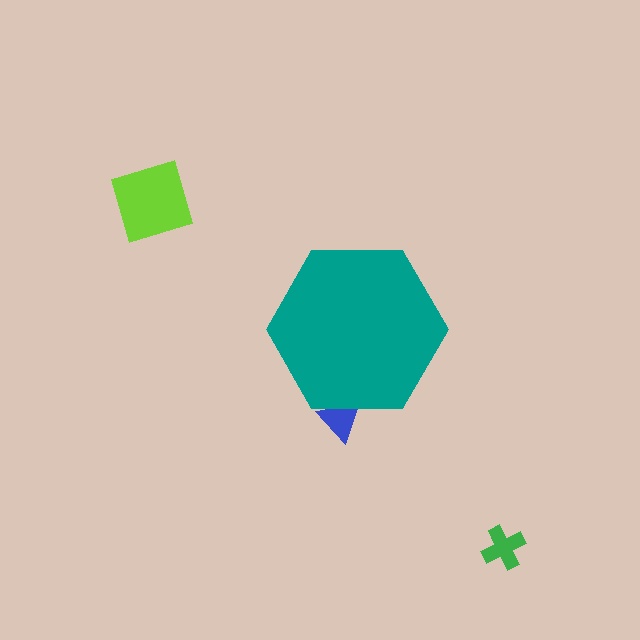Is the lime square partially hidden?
No, the lime square is fully visible.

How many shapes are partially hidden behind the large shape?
1 shape is partially hidden.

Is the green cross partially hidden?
No, the green cross is fully visible.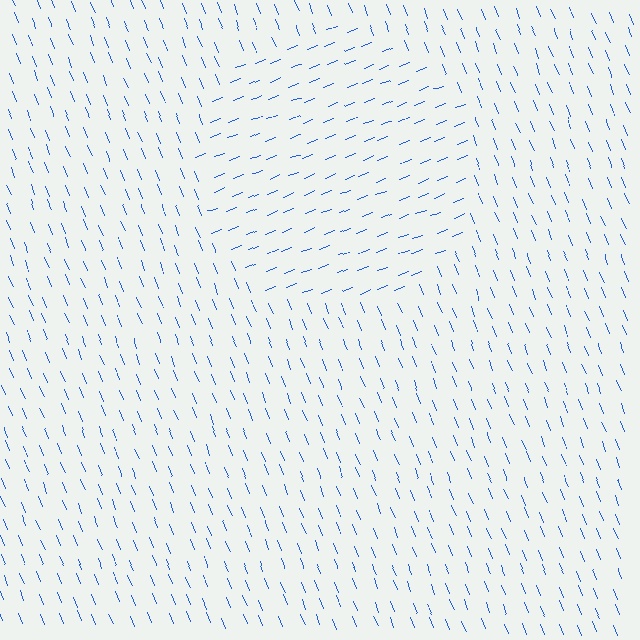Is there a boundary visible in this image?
Yes, there is a texture boundary formed by a change in line orientation.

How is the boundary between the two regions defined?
The boundary is defined purely by a change in line orientation (approximately 89 degrees difference). All lines are the same color and thickness.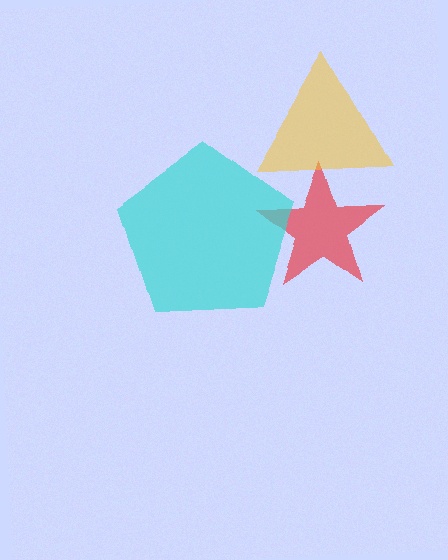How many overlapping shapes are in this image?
There are 3 overlapping shapes in the image.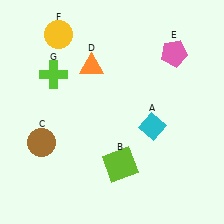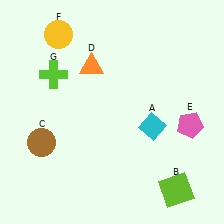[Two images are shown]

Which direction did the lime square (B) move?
The lime square (B) moved right.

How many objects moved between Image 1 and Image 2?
2 objects moved between the two images.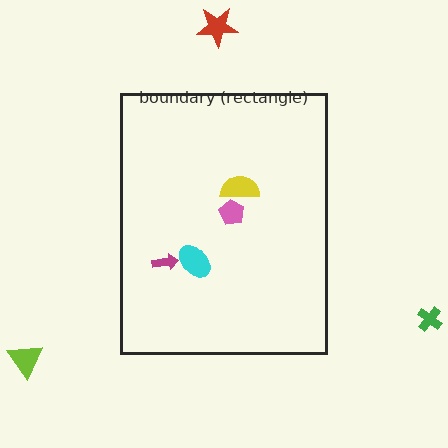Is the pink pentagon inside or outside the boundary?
Inside.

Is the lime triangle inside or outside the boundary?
Outside.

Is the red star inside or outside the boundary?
Outside.